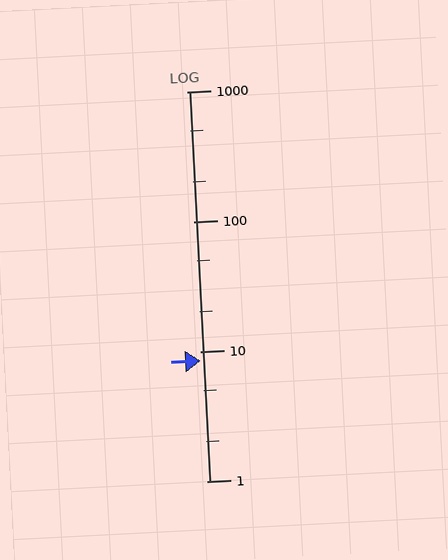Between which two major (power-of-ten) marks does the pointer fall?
The pointer is between 1 and 10.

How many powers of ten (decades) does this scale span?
The scale spans 3 decades, from 1 to 1000.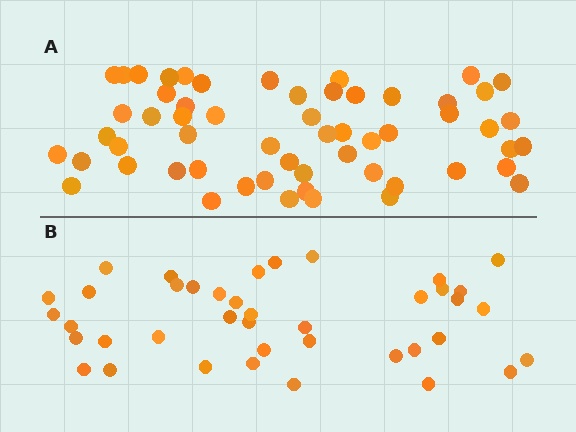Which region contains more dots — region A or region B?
Region A (the top region) has more dots.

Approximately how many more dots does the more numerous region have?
Region A has approximately 15 more dots than region B.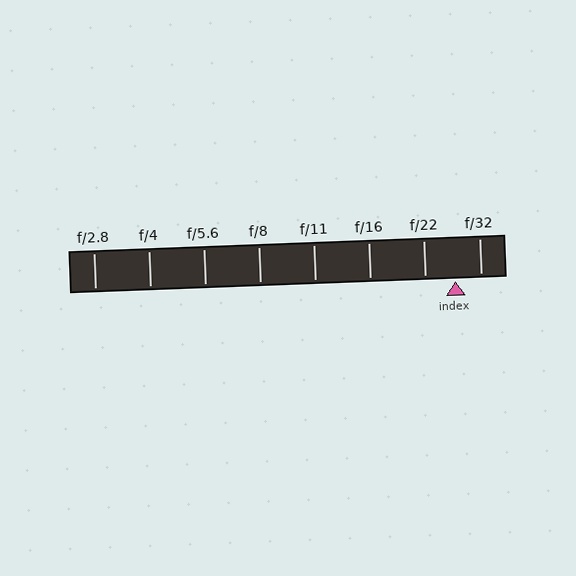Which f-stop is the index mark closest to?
The index mark is closest to f/32.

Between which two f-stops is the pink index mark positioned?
The index mark is between f/22 and f/32.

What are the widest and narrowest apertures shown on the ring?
The widest aperture shown is f/2.8 and the narrowest is f/32.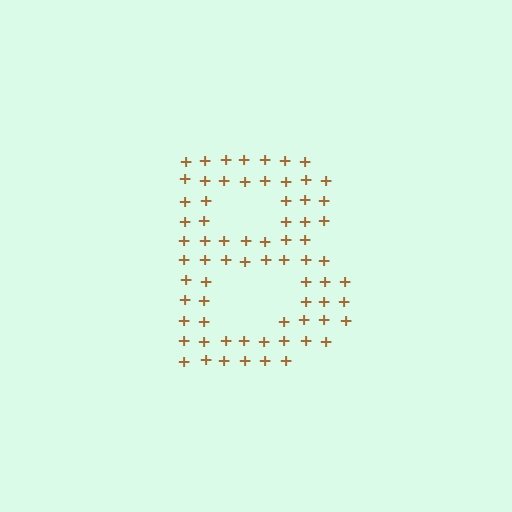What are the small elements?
The small elements are plus signs.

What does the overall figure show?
The overall figure shows the letter B.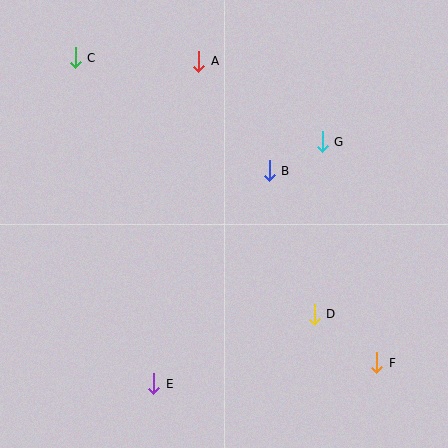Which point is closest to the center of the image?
Point B at (269, 171) is closest to the center.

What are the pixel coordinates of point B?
Point B is at (269, 171).